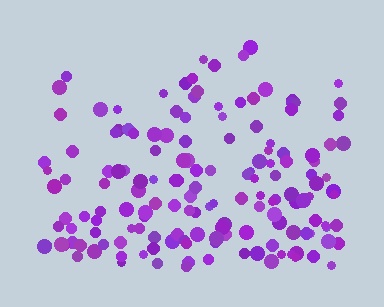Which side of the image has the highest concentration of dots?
The bottom.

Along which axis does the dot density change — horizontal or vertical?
Vertical.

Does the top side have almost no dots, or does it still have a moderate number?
Still a moderate number, just noticeably fewer than the bottom.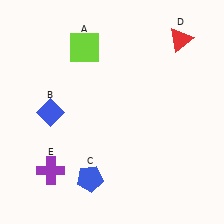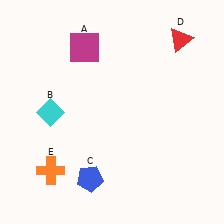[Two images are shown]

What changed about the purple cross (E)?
In Image 1, E is purple. In Image 2, it changed to orange.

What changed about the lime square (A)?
In Image 1, A is lime. In Image 2, it changed to magenta.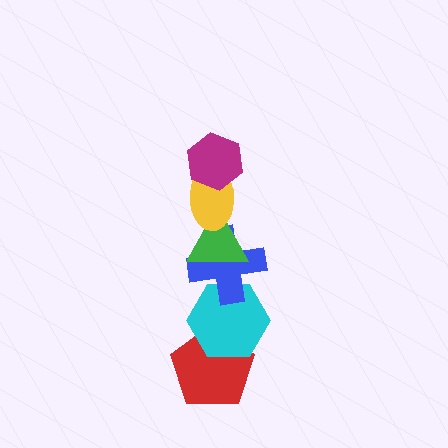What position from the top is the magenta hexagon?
The magenta hexagon is 1st from the top.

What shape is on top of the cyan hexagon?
The blue cross is on top of the cyan hexagon.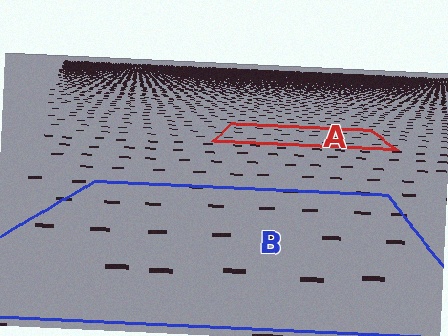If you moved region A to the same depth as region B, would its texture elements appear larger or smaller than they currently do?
They would appear larger. At a closer depth, the same texture elements are projected at a bigger on-screen size.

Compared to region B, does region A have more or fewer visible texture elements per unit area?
Region A has more texture elements per unit area — they are packed more densely because it is farther away.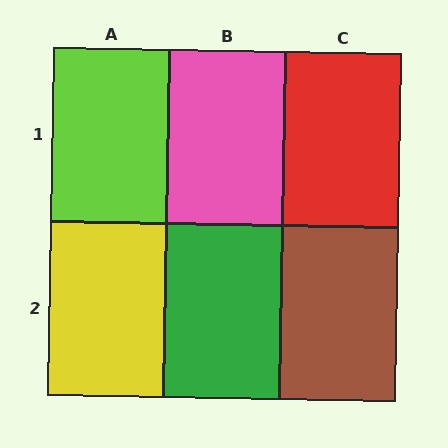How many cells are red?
1 cell is red.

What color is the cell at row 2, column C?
Brown.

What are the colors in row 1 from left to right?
Lime, pink, red.